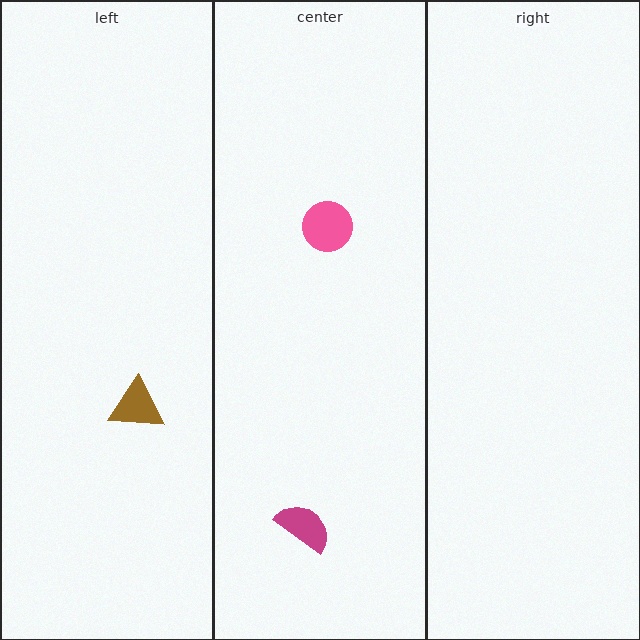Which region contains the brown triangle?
The left region.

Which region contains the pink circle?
The center region.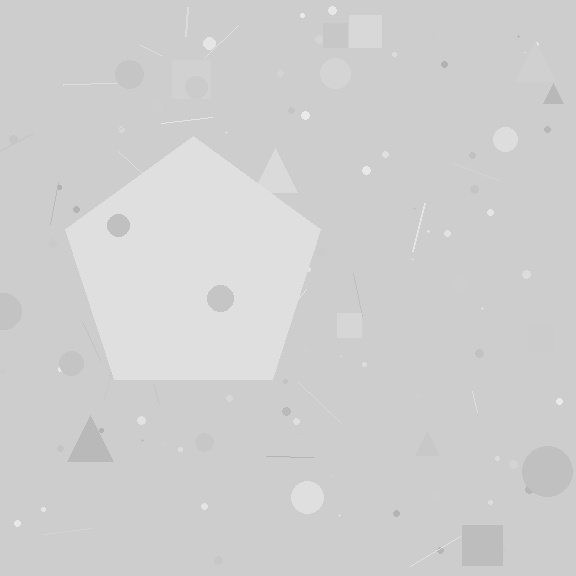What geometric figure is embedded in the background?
A pentagon is embedded in the background.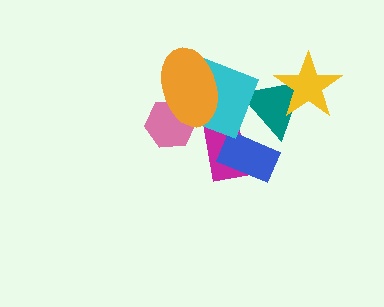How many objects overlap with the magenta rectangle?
2 objects overlap with the magenta rectangle.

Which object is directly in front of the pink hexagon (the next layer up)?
The cyan diamond is directly in front of the pink hexagon.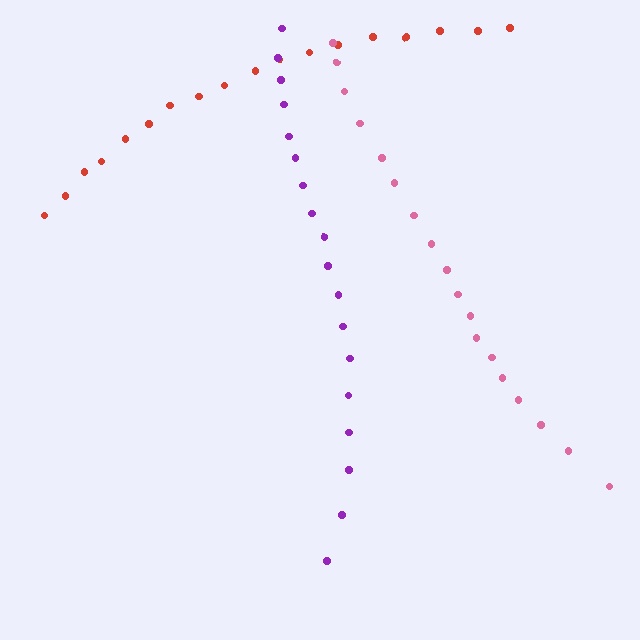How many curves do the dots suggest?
There are 3 distinct paths.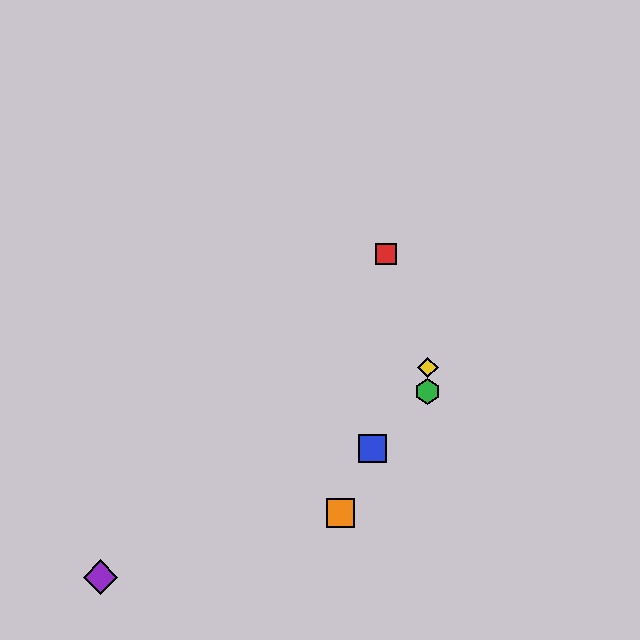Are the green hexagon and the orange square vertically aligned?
No, the green hexagon is at x≈428 and the orange square is at x≈341.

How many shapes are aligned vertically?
2 shapes (the green hexagon, the yellow diamond) are aligned vertically.